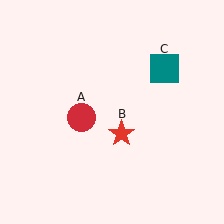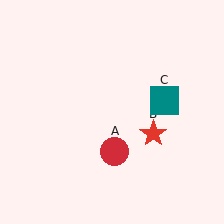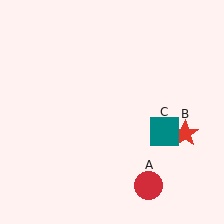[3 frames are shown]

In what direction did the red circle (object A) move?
The red circle (object A) moved down and to the right.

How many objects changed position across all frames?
3 objects changed position: red circle (object A), red star (object B), teal square (object C).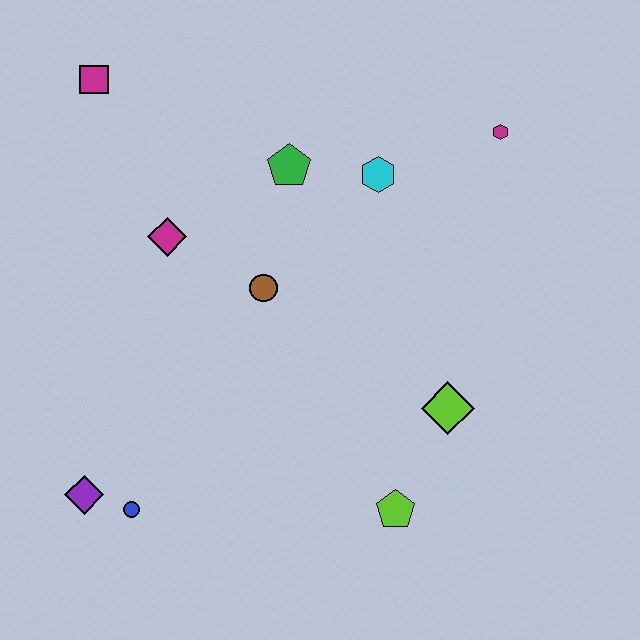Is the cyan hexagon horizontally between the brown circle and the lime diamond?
Yes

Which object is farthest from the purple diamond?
The magenta hexagon is farthest from the purple diamond.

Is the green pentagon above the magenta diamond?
Yes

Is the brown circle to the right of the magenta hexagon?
No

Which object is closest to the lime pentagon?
The lime diamond is closest to the lime pentagon.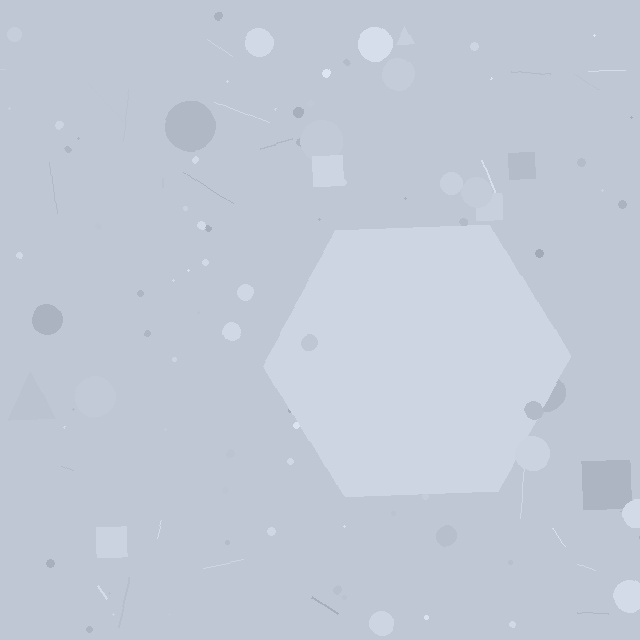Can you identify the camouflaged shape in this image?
The camouflaged shape is a hexagon.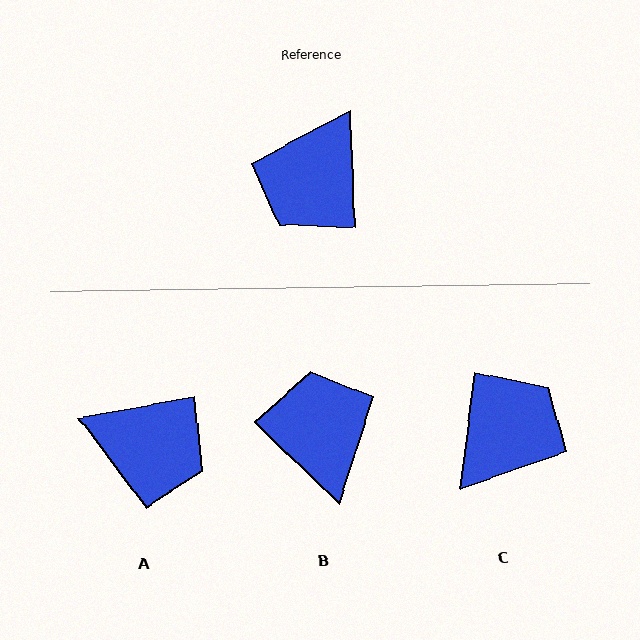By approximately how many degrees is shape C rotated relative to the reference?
Approximately 171 degrees counter-clockwise.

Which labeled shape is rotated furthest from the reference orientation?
C, about 171 degrees away.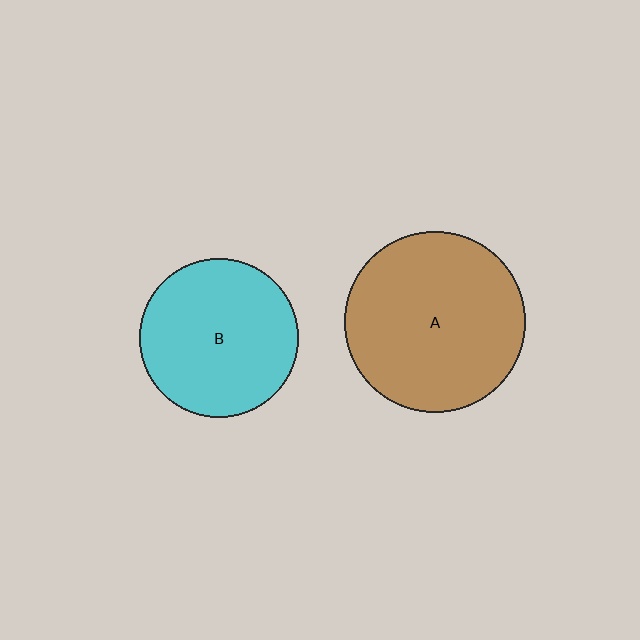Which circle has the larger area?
Circle A (brown).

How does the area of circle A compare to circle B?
Approximately 1.3 times.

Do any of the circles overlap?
No, none of the circles overlap.